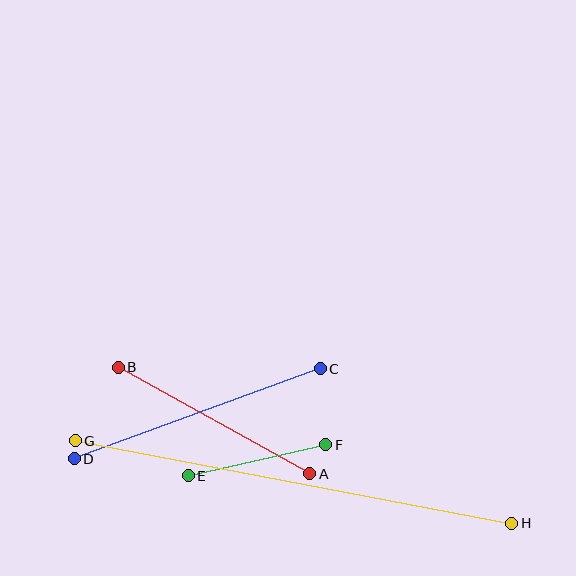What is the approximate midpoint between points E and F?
The midpoint is at approximately (257, 460) pixels.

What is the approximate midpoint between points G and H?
The midpoint is at approximately (294, 482) pixels.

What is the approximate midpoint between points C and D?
The midpoint is at approximately (197, 414) pixels.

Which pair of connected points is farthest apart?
Points G and H are farthest apart.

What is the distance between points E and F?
The distance is approximately 141 pixels.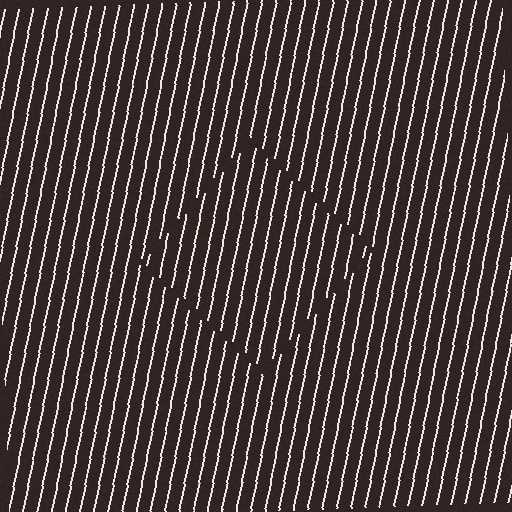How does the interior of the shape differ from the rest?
The interior of the shape contains the same grating, shifted by half a period — the contour is defined by the phase discontinuity where line-ends from the inner and outer gratings abut.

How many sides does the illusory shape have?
4 sides — the line-ends trace a square.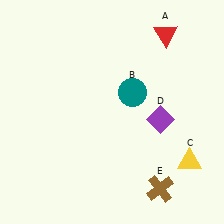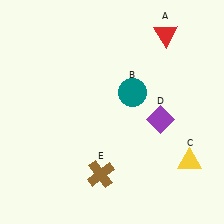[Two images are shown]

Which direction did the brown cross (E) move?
The brown cross (E) moved left.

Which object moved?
The brown cross (E) moved left.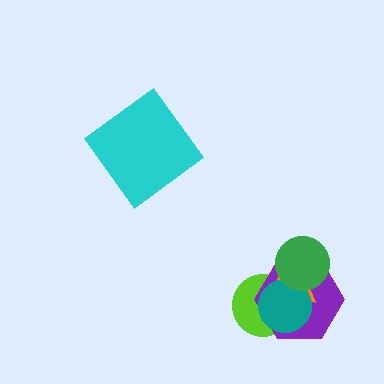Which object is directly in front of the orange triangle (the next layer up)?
The teal circle is directly in front of the orange triangle.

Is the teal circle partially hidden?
Yes, it is partially covered by another shape.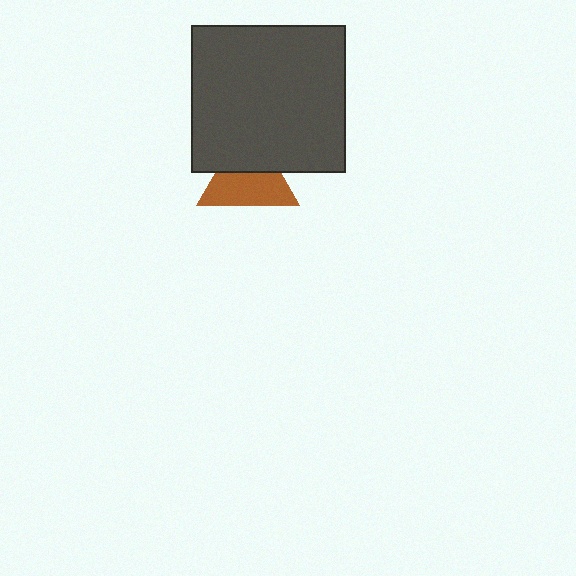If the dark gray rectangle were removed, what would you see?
You would see the complete brown triangle.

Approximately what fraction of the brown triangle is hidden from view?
Roughly 41% of the brown triangle is hidden behind the dark gray rectangle.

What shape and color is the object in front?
The object in front is a dark gray rectangle.